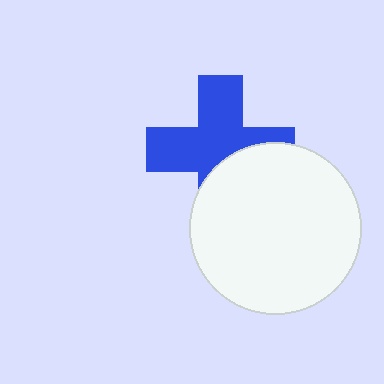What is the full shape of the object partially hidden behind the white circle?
The partially hidden object is a blue cross.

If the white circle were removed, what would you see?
You would see the complete blue cross.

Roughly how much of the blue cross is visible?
About half of it is visible (roughly 63%).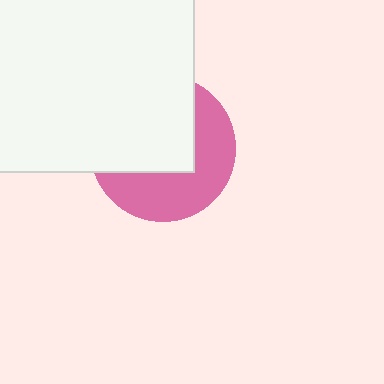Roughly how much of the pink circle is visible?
About half of it is visible (roughly 46%).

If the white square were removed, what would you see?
You would see the complete pink circle.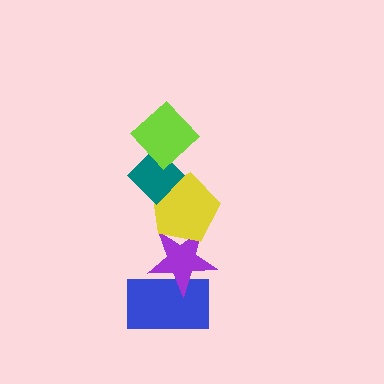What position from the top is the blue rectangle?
The blue rectangle is 5th from the top.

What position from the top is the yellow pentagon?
The yellow pentagon is 3rd from the top.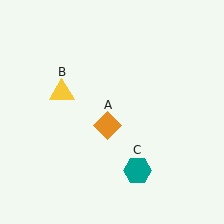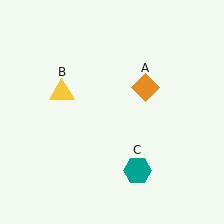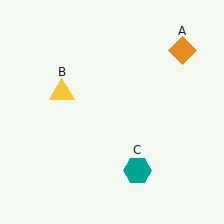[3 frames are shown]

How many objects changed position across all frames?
1 object changed position: orange diamond (object A).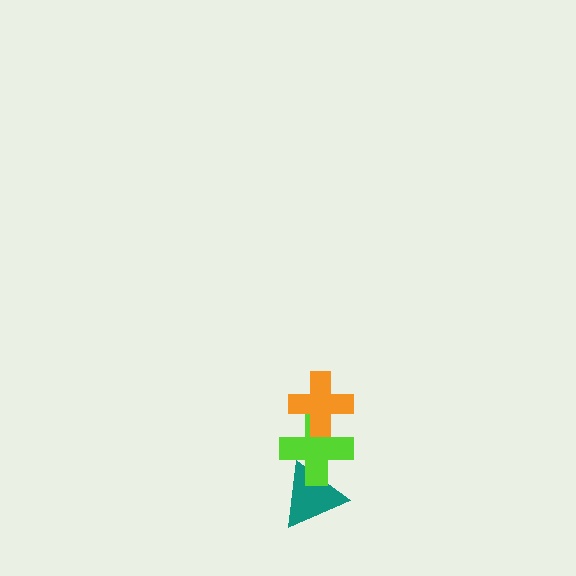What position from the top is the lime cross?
The lime cross is 2nd from the top.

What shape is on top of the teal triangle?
The lime cross is on top of the teal triangle.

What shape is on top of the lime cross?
The orange cross is on top of the lime cross.